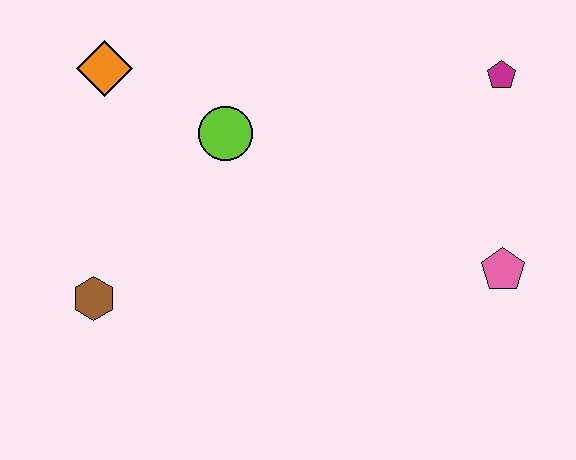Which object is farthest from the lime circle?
The pink pentagon is farthest from the lime circle.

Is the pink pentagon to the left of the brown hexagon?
No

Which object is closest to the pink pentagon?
The magenta pentagon is closest to the pink pentagon.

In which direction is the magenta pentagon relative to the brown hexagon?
The magenta pentagon is to the right of the brown hexagon.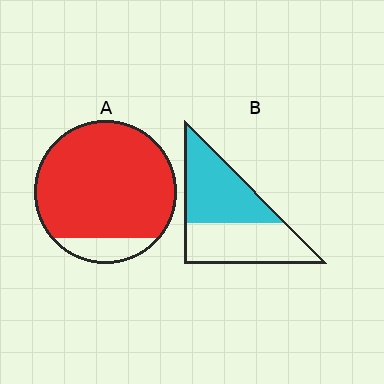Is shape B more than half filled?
Roughly half.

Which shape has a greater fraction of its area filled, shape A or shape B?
Shape A.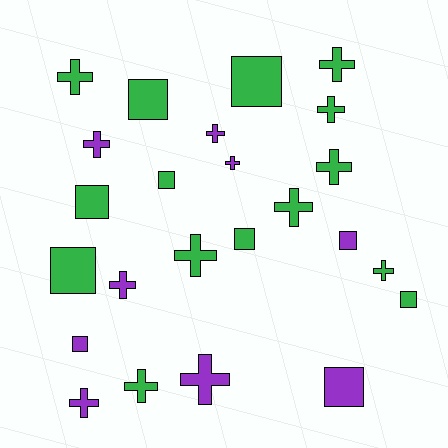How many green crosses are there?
There are 8 green crosses.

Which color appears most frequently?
Green, with 15 objects.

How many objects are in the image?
There are 24 objects.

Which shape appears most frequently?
Cross, with 14 objects.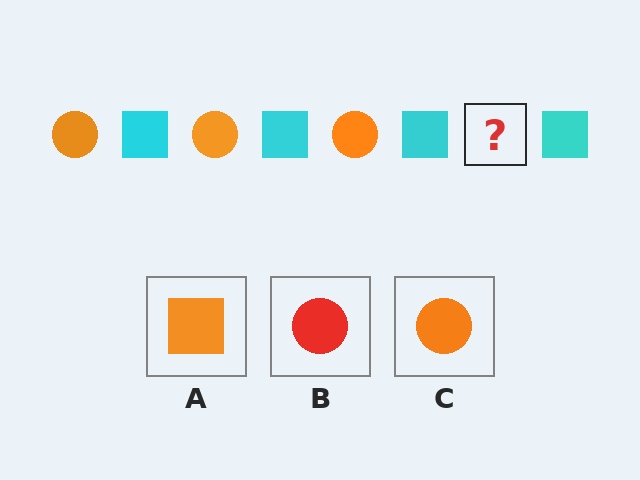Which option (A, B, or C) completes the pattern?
C.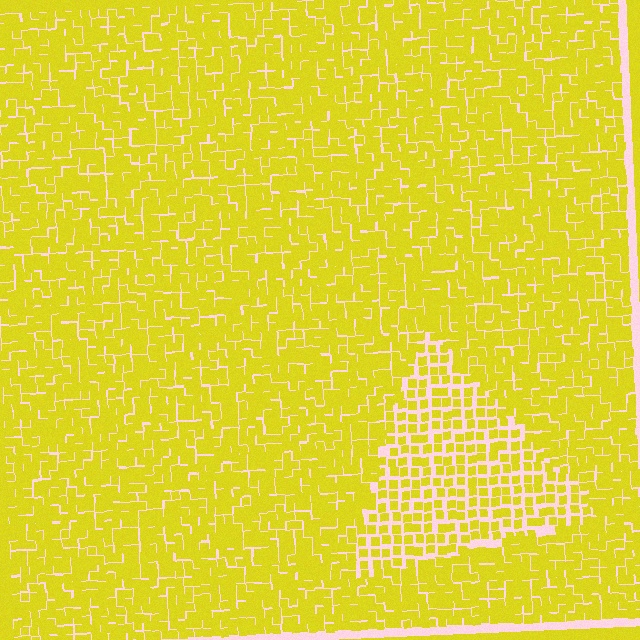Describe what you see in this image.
The image contains small yellow elements arranged at two different densities. A triangle-shaped region is visible where the elements are less densely packed than the surrounding area.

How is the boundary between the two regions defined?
The boundary is defined by a change in element density (approximately 1.7x ratio). All elements are the same color, size, and shape.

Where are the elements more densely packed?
The elements are more densely packed outside the triangle boundary.